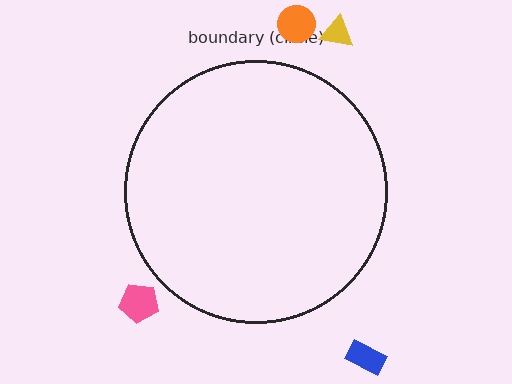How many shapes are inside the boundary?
0 inside, 4 outside.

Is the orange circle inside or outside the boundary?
Outside.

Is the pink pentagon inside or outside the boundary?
Outside.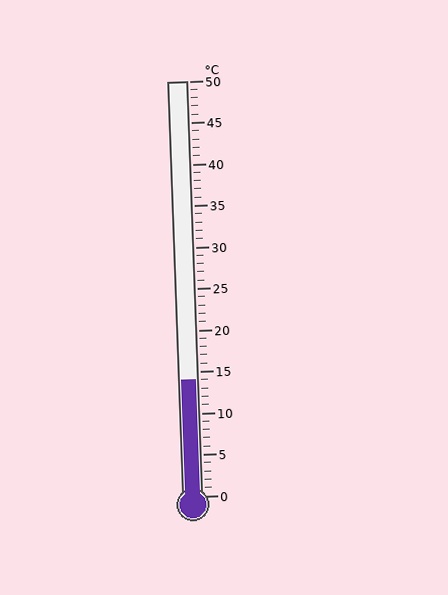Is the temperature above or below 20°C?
The temperature is below 20°C.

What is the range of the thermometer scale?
The thermometer scale ranges from 0°C to 50°C.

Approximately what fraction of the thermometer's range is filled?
The thermometer is filled to approximately 30% of its range.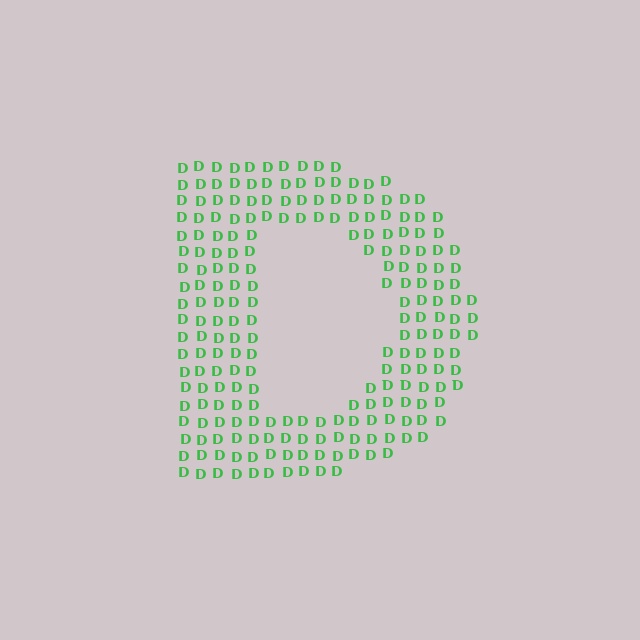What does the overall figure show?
The overall figure shows the letter D.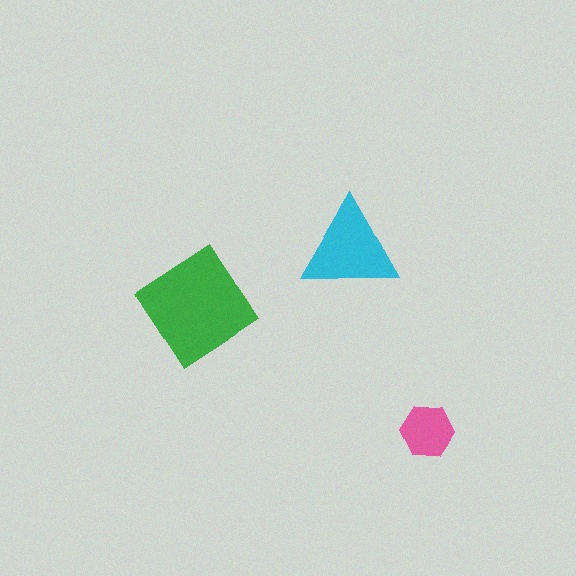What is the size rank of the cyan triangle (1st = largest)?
2nd.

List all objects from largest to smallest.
The green diamond, the cyan triangle, the pink hexagon.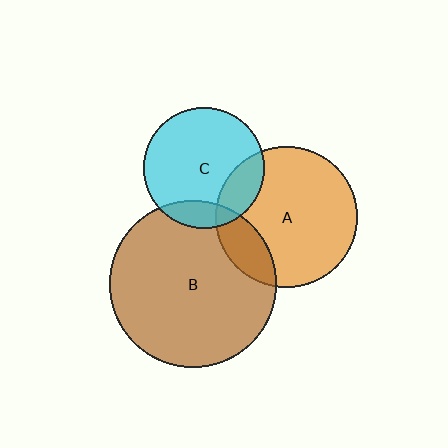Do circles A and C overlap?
Yes.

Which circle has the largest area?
Circle B (brown).